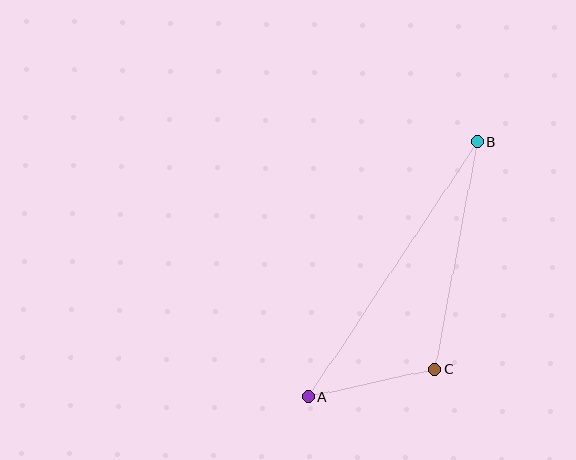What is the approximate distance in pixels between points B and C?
The distance between B and C is approximately 231 pixels.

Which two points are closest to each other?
Points A and C are closest to each other.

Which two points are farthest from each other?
Points A and B are farthest from each other.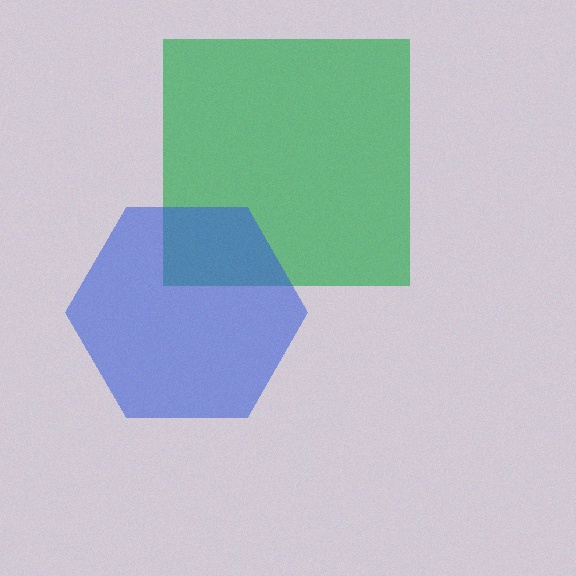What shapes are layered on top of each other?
The layered shapes are: a green square, a blue hexagon.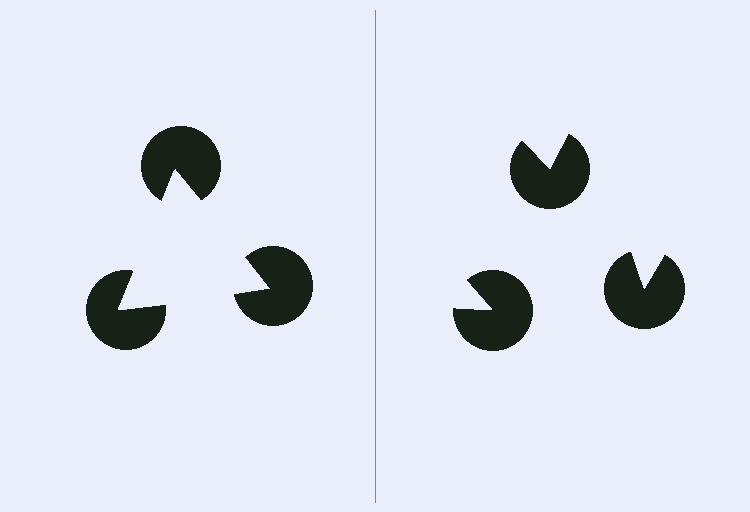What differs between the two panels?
The pac-man discs are positioned identically on both sides; only the wedge orientations differ. On the left they align to a triangle; on the right they are misaligned.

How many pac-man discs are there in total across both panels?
6 — 3 on each side.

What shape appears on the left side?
An illusory triangle.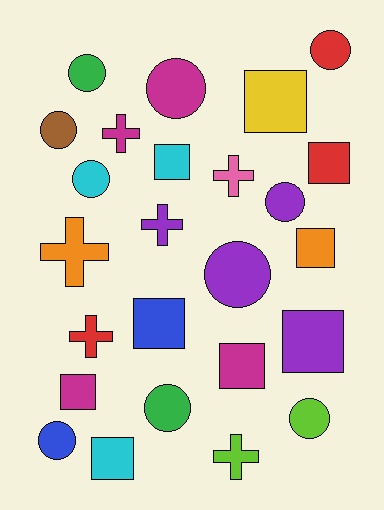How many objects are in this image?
There are 25 objects.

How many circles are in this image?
There are 10 circles.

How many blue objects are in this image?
There are 2 blue objects.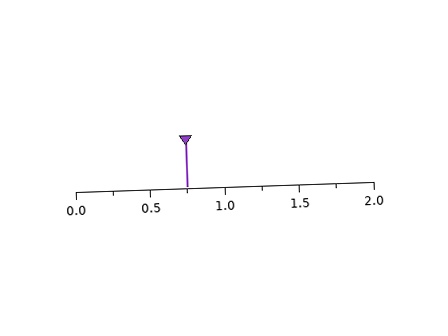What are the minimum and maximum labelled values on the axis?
The axis runs from 0.0 to 2.0.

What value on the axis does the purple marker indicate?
The marker indicates approximately 0.75.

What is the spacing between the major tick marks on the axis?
The major ticks are spaced 0.5 apart.